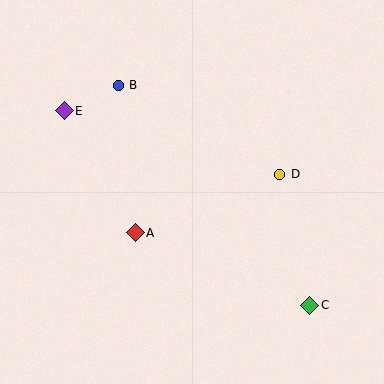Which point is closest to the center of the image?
Point A at (135, 233) is closest to the center.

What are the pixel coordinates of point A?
Point A is at (135, 233).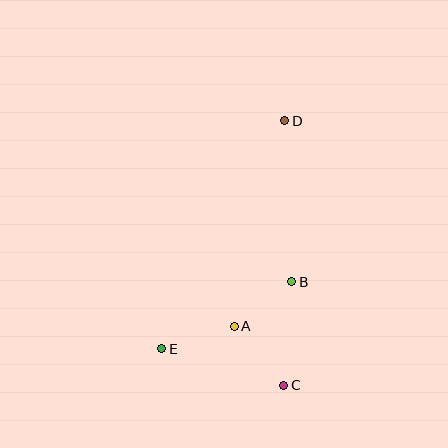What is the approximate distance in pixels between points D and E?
The distance between D and E is approximately 259 pixels.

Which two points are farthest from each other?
Points C and D are farthest from each other.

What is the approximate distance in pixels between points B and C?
The distance between B and C is approximately 104 pixels.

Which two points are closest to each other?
Points A and B are closest to each other.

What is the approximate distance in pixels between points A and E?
The distance between A and E is approximately 76 pixels.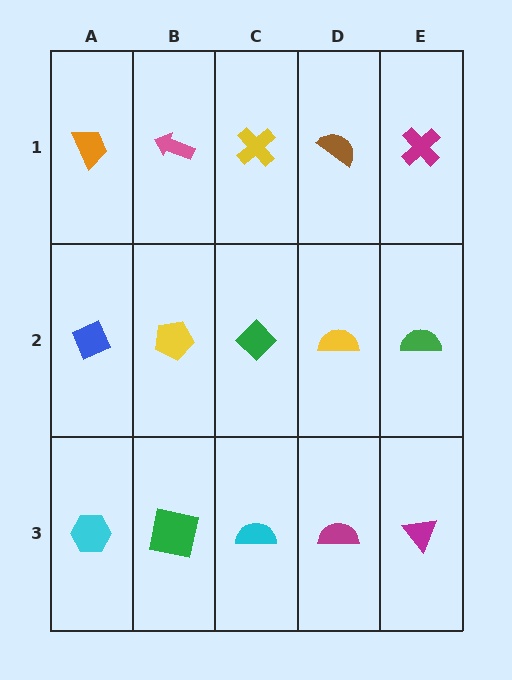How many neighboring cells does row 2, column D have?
4.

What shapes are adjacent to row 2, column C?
A yellow cross (row 1, column C), a cyan semicircle (row 3, column C), a yellow pentagon (row 2, column B), a yellow semicircle (row 2, column D).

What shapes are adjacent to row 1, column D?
A yellow semicircle (row 2, column D), a yellow cross (row 1, column C), a magenta cross (row 1, column E).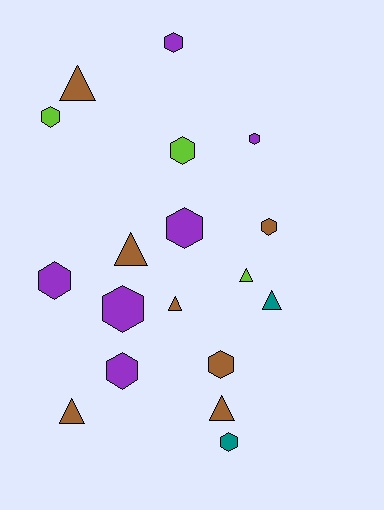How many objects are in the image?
There are 18 objects.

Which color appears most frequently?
Brown, with 7 objects.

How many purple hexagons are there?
There are 6 purple hexagons.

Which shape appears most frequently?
Hexagon, with 11 objects.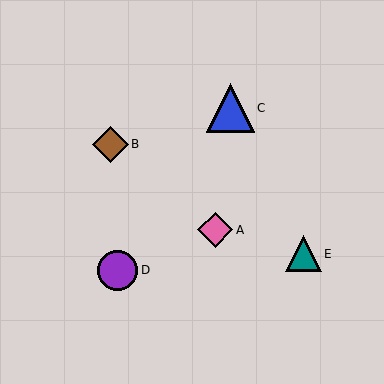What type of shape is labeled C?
Shape C is a blue triangle.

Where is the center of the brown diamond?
The center of the brown diamond is at (110, 144).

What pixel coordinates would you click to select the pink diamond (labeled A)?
Click at (215, 230) to select the pink diamond A.